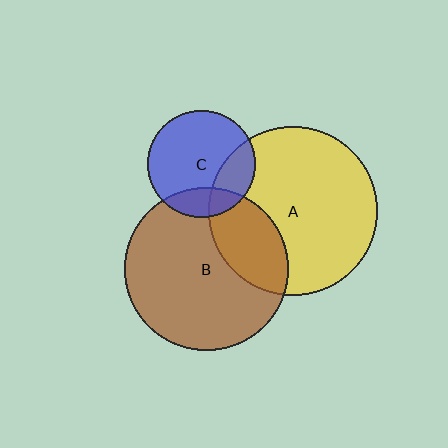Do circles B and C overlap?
Yes.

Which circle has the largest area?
Circle A (yellow).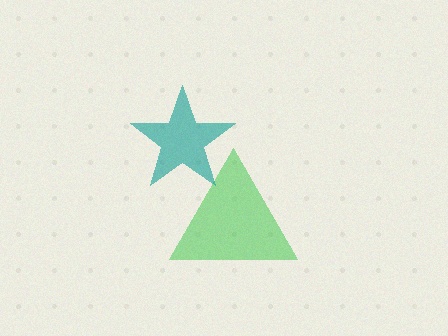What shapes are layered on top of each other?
The layered shapes are: a green triangle, a teal star.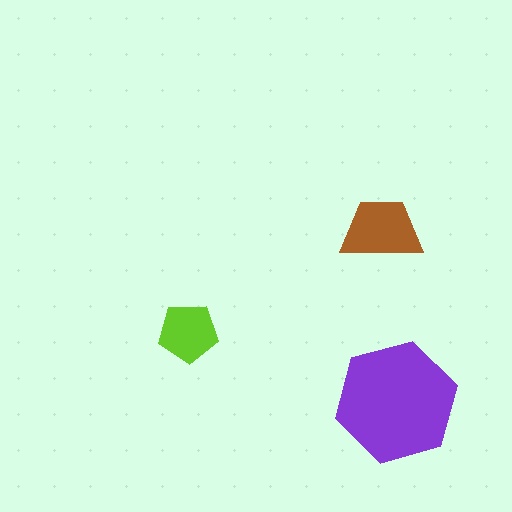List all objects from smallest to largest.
The lime pentagon, the brown trapezoid, the purple hexagon.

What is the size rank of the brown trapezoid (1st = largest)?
2nd.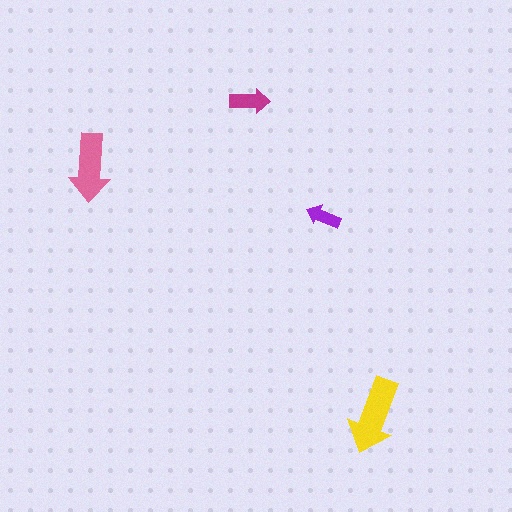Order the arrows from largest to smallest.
the yellow one, the pink one, the magenta one, the purple one.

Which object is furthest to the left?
The pink arrow is leftmost.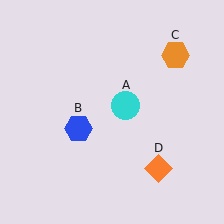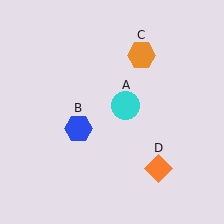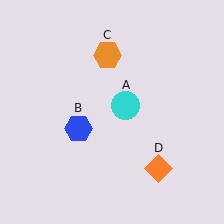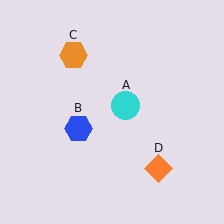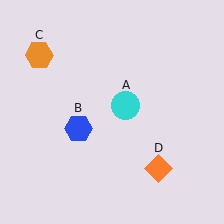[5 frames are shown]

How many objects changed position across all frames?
1 object changed position: orange hexagon (object C).